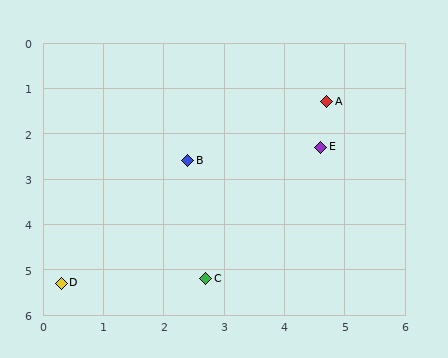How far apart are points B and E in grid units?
Points B and E are about 2.2 grid units apart.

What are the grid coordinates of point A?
Point A is at approximately (4.7, 1.3).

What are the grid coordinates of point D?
Point D is at approximately (0.3, 5.3).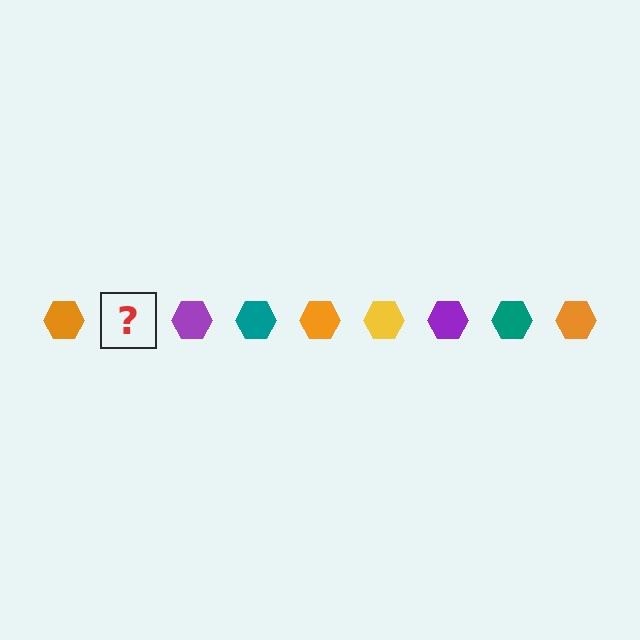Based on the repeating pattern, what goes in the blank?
The blank should be a yellow hexagon.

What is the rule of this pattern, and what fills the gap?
The rule is that the pattern cycles through orange, yellow, purple, teal hexagons. The gap should be filled with a yellow hexagon.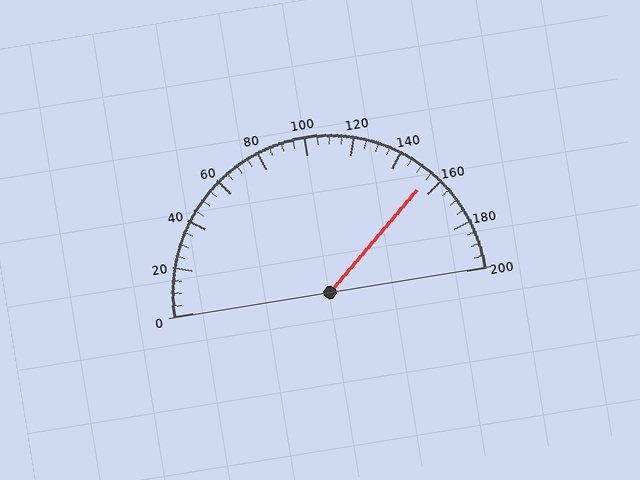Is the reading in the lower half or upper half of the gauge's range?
The reading is in the upper half of the range (0 to 200).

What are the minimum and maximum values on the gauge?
The gauge ranges from 0 to 200.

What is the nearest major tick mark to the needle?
The nearest major tick mark is 160.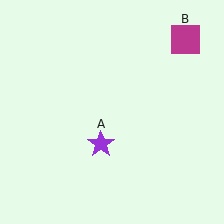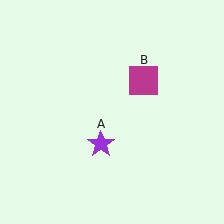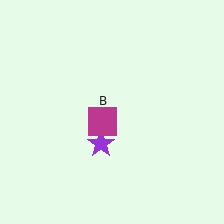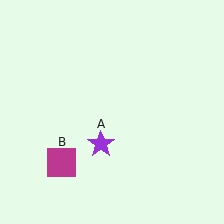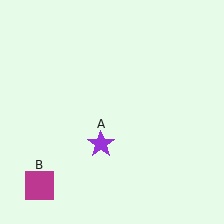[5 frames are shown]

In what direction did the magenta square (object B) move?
The magenta square (object B) moved down and to the left.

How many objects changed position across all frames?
1 object changed position: magenta square (object B).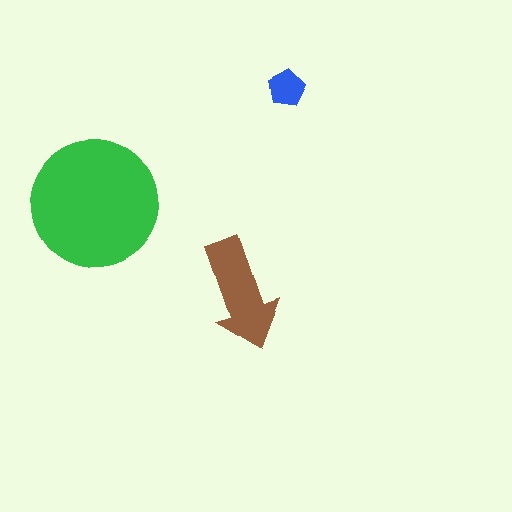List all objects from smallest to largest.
The blue pentagon, the brown arrow, the green circle.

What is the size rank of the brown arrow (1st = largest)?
2nd.